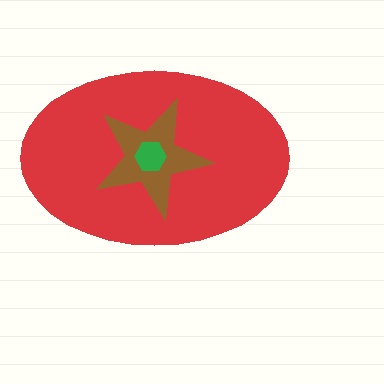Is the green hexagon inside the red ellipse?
Yes.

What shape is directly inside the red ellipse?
The brown star.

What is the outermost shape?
The red ellipse.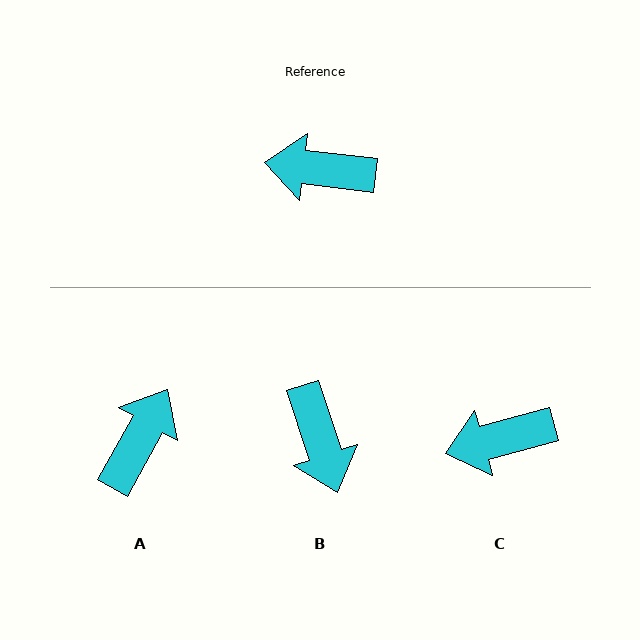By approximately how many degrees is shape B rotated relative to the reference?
Approximately 115 degrees counter-clockwise.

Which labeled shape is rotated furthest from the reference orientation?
B, about 115 degrees away.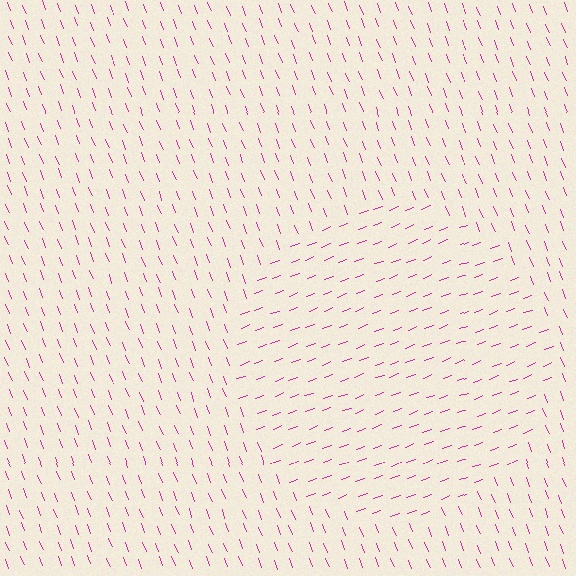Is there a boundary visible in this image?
Yes, there is a texture boundary formed by a change in line orientation.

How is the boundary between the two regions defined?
The boundary is defined purely by a change in line orientation (approximately 89 degrees difference). All lines are the same color and thickness.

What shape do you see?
I see a circle.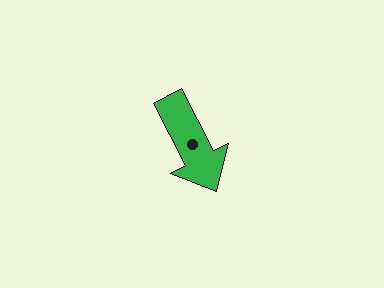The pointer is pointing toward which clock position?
Roughly 5 o'clock.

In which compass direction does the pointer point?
Southeast.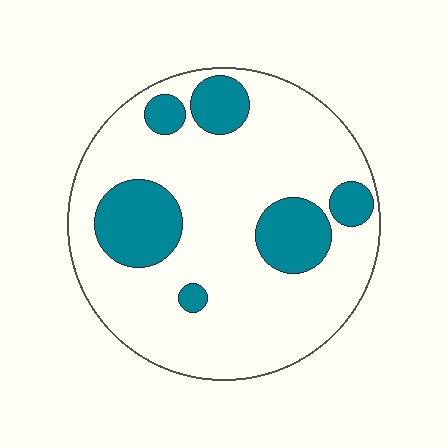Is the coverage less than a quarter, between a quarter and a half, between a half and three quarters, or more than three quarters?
Less than a quarter.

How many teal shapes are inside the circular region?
6.